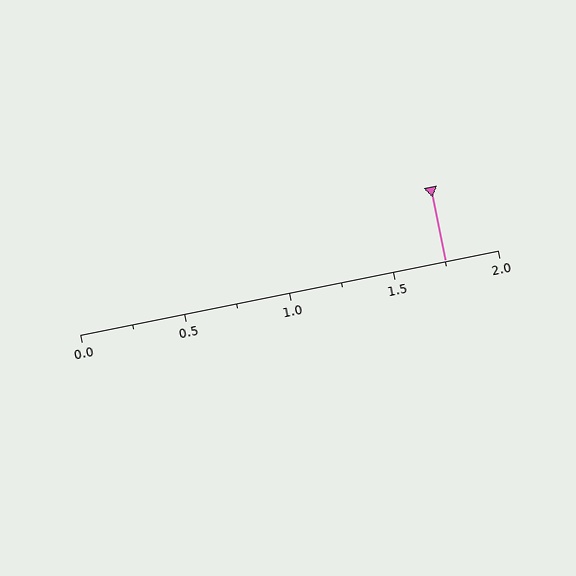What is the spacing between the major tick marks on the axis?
The major ticks are spaced 0.5 apart.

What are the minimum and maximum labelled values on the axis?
The axis runs from 0.0 to 2.0.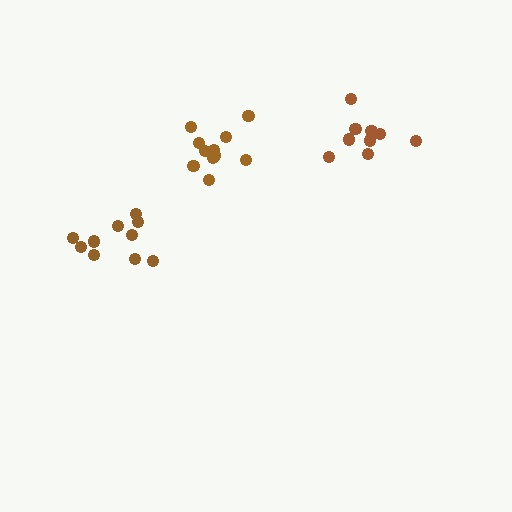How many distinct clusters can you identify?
There are 3 distinct clusters.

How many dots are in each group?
Group 1: 10 dots, Group 2: 11 dots, Group 3: 10 dots (31 total).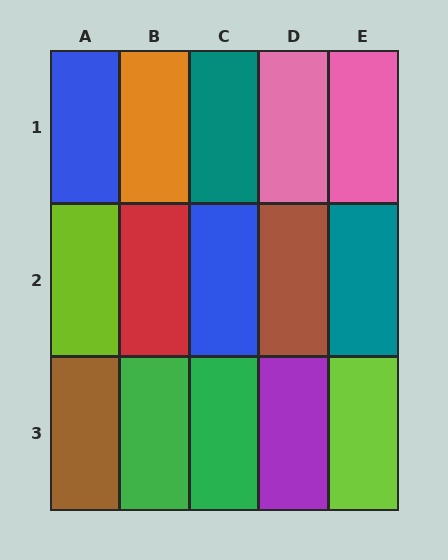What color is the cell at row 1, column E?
Pink.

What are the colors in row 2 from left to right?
Lime, red, blue, brown, teal.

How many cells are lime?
2 cells are lime.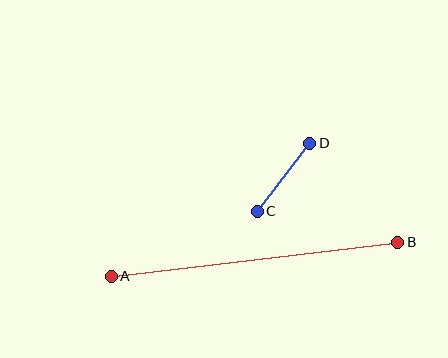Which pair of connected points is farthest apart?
Points A and B are farthest apart.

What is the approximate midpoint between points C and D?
The midpoint is at approximately (283, 177) pixels.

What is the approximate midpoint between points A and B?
The midpoint is at approximately (254, 259) pixels.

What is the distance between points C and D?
The distance is approximately 86 pixels.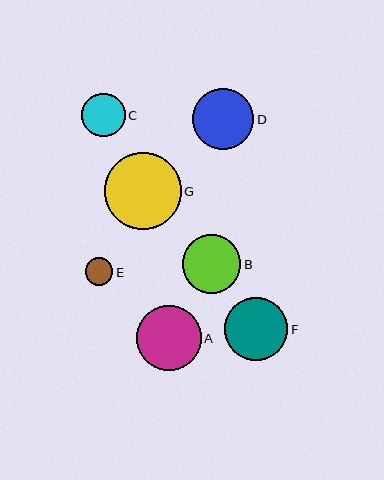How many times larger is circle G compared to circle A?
Circle G is approximately 1.2 times the size of circle A.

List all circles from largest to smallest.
From largest to smallest: G, A, F, D, B, C, E.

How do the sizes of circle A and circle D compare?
Circle A and circle D are approximately the same size.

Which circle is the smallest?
Circle E is the smallest with a size of approximately 28 pixels.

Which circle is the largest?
Circle G is the largest with a size of approximately 76 pixels.